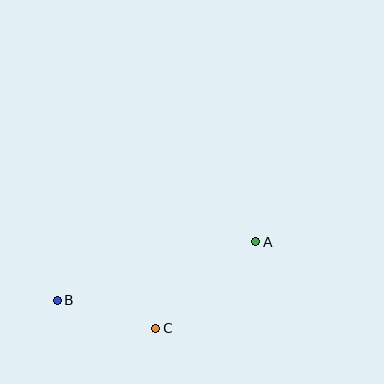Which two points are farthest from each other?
Points A and B are farthest from each other.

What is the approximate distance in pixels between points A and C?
The distance between A and C is approximately 132 pixels.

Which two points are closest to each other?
Points B and C are closest to each other.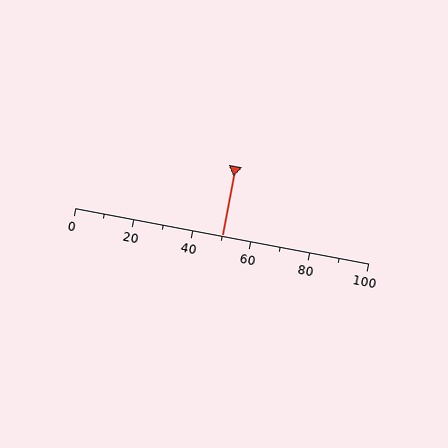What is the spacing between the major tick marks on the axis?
The major ticks are spaced 20 apart.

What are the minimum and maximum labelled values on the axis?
The axis runs from 0 to 100.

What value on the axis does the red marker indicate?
The marker indicates approximately 50.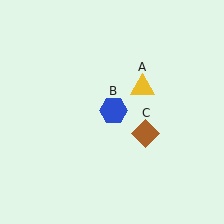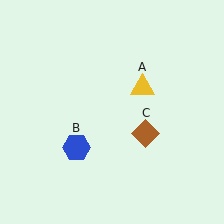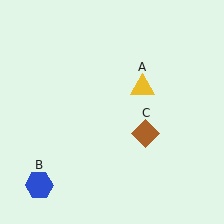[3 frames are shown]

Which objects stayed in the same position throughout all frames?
Yellow triangle (object A) and brown diamond (object C) remained stationary.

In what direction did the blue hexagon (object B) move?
The blue hexagon (object B) moved down and to the left.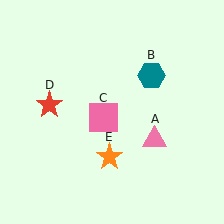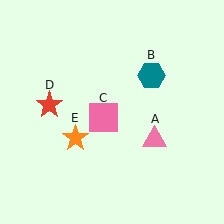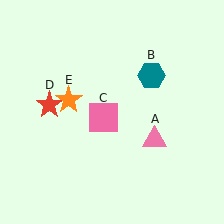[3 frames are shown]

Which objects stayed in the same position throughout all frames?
Pink triangle (object A) and teal hexagon (object B) and pink square (object C) and red star (object D) remained stationary.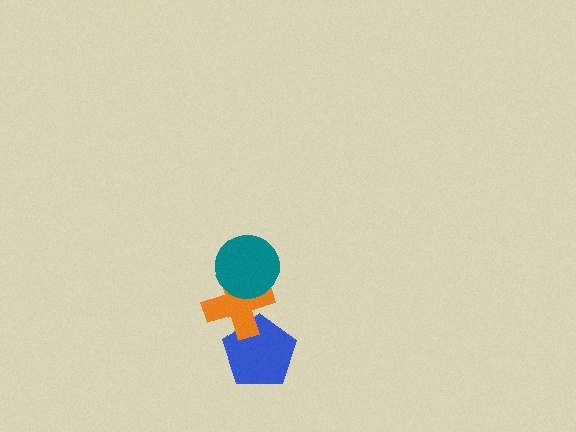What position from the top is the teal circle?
The teal circle is 1st from the top.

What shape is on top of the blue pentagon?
The orange cross is on top of the blue pentagon.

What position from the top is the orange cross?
The orange cross is 2nd from the top.